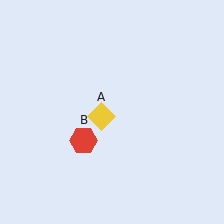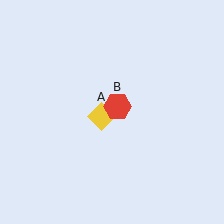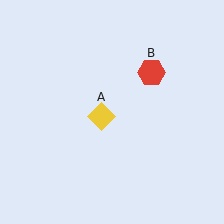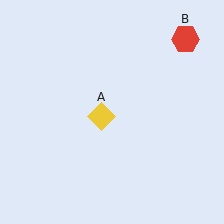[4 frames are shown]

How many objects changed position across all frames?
1 object changed position: red hexagon (object B).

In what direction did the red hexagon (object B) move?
The red hexagon (object B) moved up and to the right.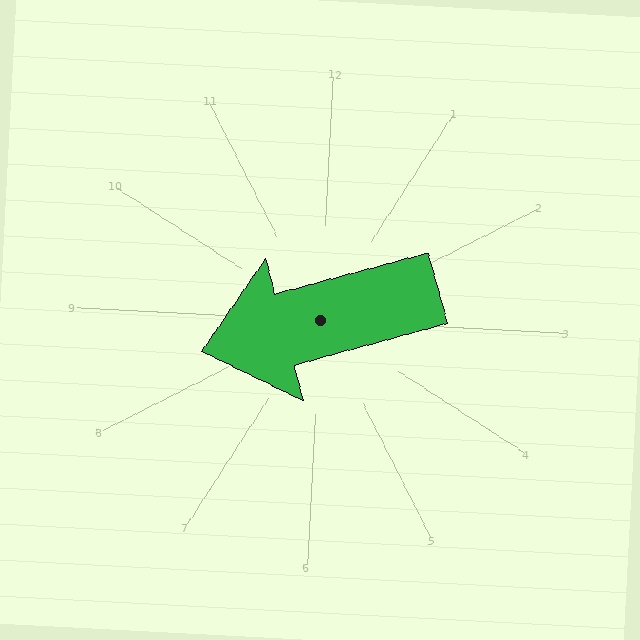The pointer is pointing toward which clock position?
Roughly 8 o'clock.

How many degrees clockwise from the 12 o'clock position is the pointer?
Approximately 252 degrees.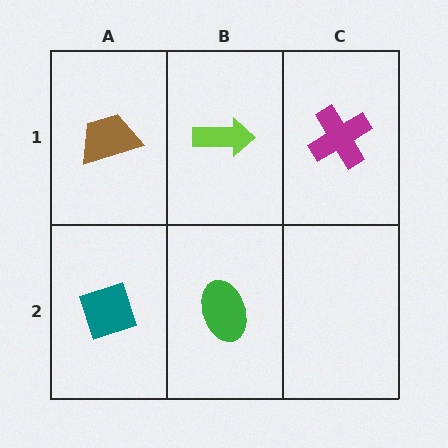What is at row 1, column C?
A magenta cross.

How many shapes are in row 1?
3 shapes.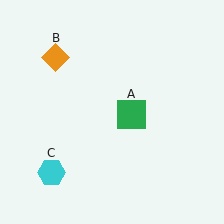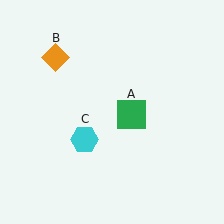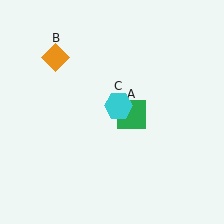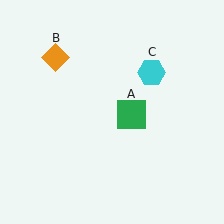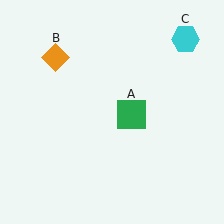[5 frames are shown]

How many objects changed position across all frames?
1 object changed position: cyan hexagon (object C).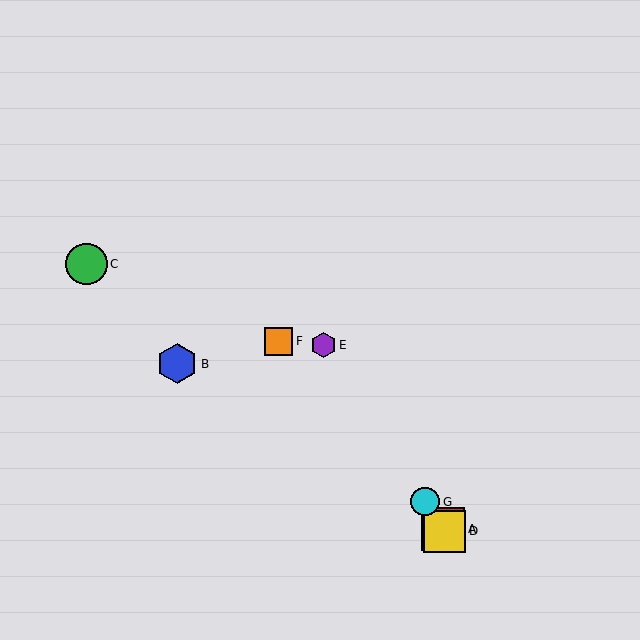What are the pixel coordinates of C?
Object C is at (87, 264).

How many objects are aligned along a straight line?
4 objects (A, D, E, G) are aligned along a straight line.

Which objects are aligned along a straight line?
Objects A, D, E, G are aligned along a straight line.